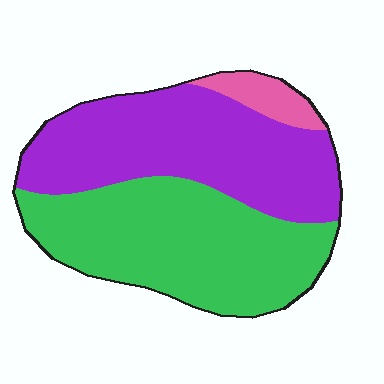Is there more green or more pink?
Green.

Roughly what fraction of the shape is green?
Green covers about 50% of the shape.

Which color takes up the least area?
Pink, at roughly 5%.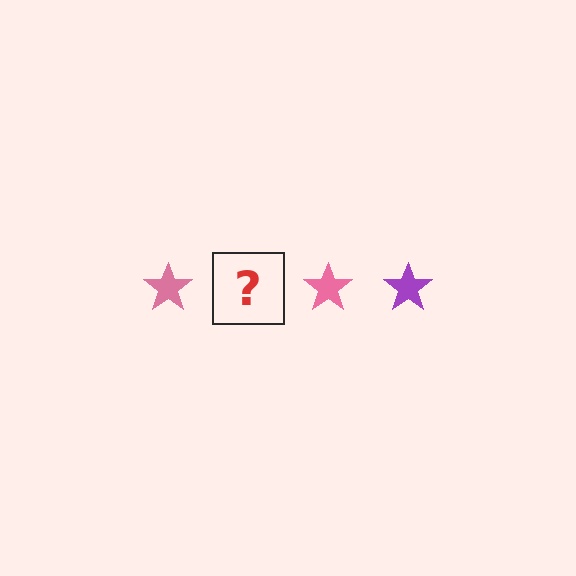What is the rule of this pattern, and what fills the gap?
The rule is that the pattern cycles through pink, purple stars. The gap should be filled with a purple star.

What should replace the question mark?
The question mark should be replaced with a purple star.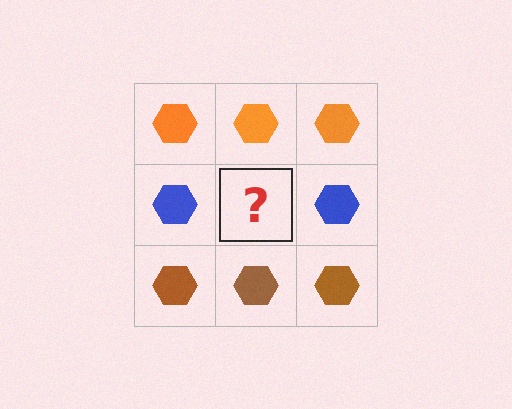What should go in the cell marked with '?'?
The missing cell should contain a blue hexagon.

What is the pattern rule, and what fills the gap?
The rule is that each row has a consistent color. The gap should be filled with a blue hexagon.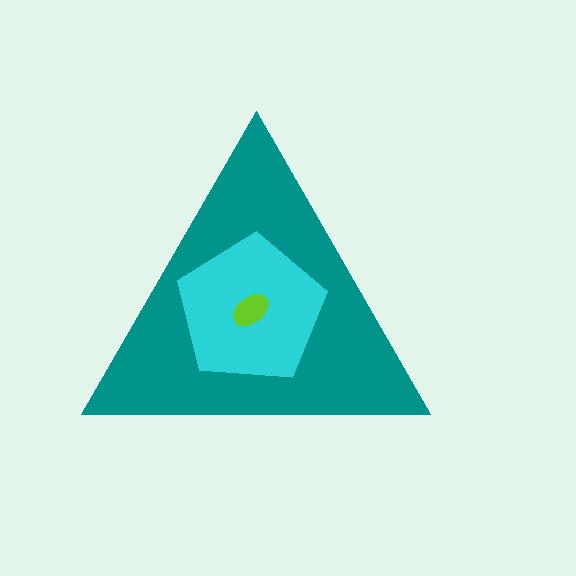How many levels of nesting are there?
3.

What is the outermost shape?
The teal triangle.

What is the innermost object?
The lime ellipse.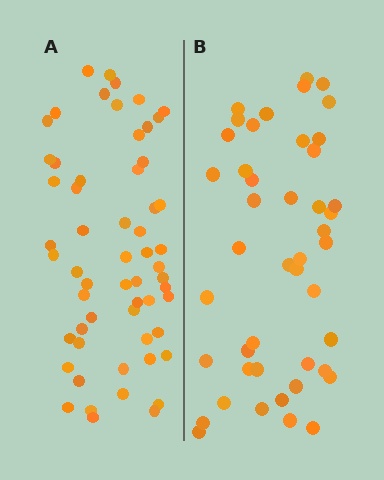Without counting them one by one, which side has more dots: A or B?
Region A (the left region) has more dots.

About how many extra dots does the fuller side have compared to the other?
Region A has approximately 15 more dots than region B.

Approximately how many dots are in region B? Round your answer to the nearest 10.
About 40 dots. (The exact count is 45, which rounds to 40.)